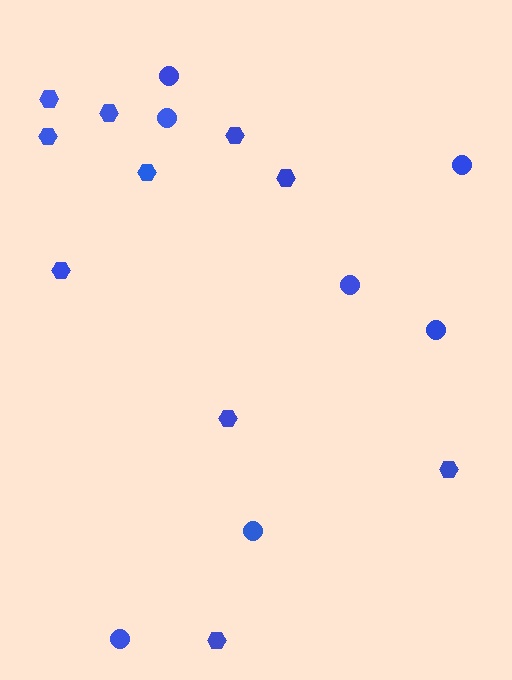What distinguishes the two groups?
There are 2 groups: one group of hexagons (10) and one group of circles (7).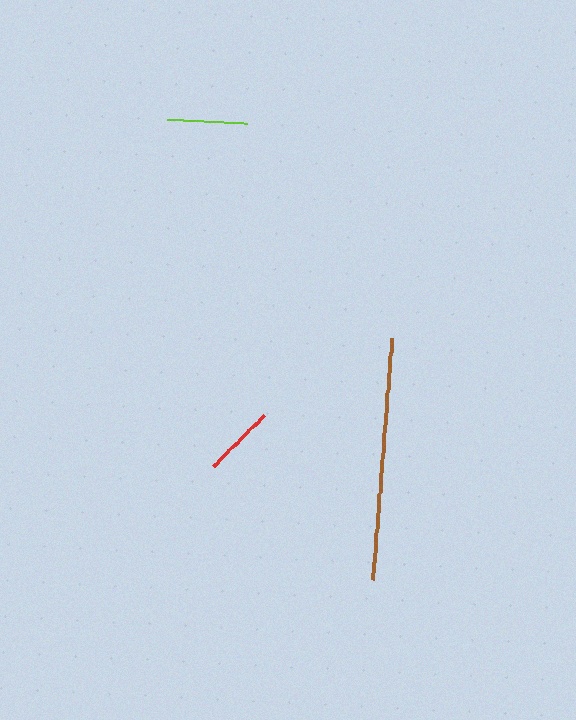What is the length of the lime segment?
The lime segment is approximately 80 pixels long.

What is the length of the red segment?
The red segment is approximately 73 pixels long.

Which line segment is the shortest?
The red line is the shortest at approximately 73 pixels.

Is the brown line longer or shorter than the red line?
The brown line is longer than the red line.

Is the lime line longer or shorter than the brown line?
The brown line is longer than the lime line.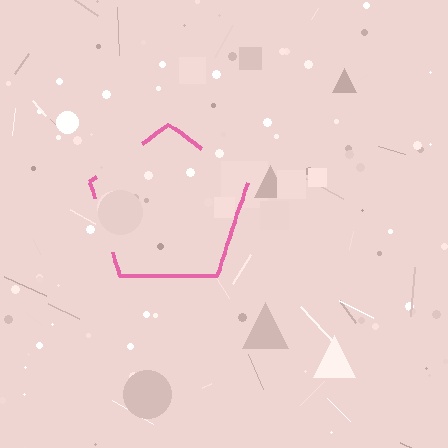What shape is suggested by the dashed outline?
The dashed outline suggests a pentagon.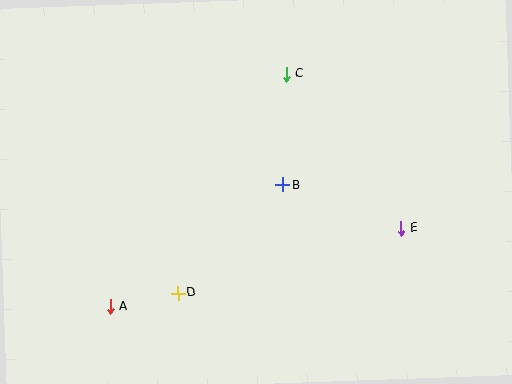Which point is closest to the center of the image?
Point B at (282, 185) is closest to the center.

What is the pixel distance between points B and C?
The distance between B and C is 111 pixels.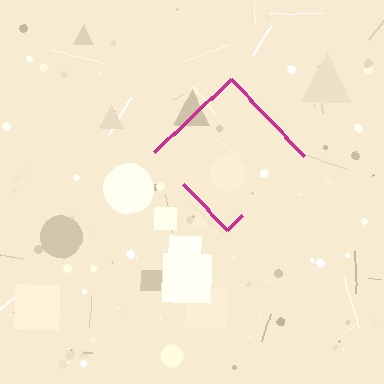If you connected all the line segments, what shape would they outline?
They would outline a diamond.